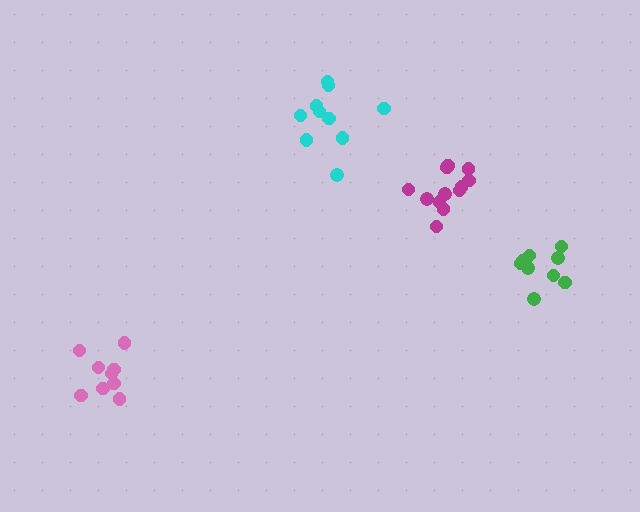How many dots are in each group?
Group 1: 9 dots, Group 2: 12 dots, Group 3: 9 dots, Group 4: 10 dots (40 total).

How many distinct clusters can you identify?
There are 4 distinct clusters.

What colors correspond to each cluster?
The clusters are colored: pink, magenta, green, cyan.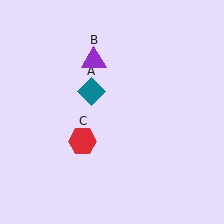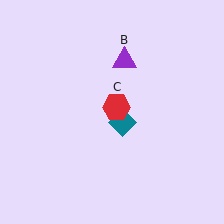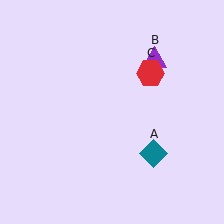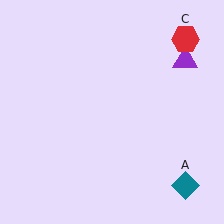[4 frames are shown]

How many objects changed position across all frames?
3 objects changed position: teal diamond (object A), purple triangle (object B), red hexagon (object C).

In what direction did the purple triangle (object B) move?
The purple triangle (object B) moved right.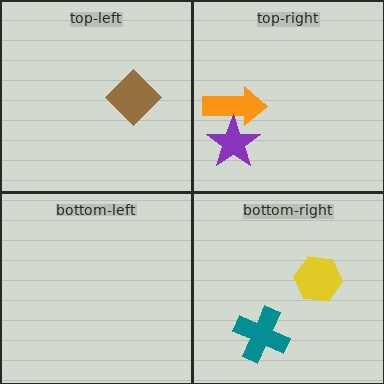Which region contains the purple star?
The top-right region.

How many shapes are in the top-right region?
2.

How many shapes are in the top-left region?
1.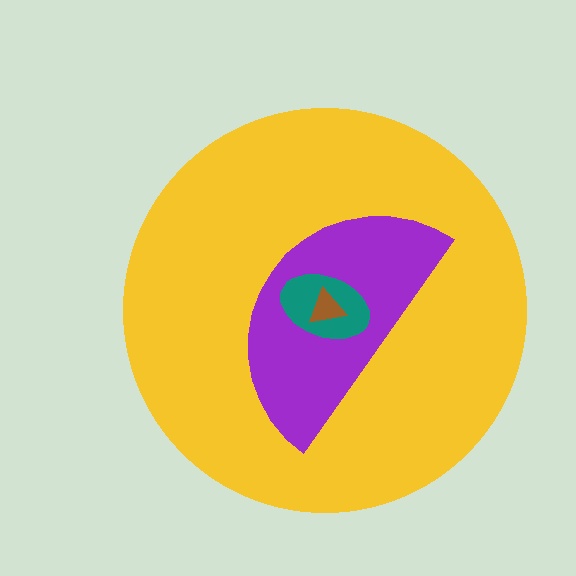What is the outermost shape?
The yellow circle.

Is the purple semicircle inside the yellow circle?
Yes.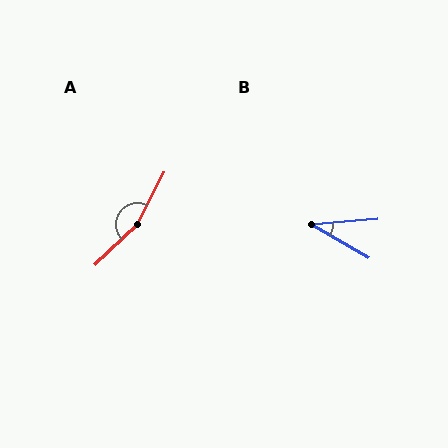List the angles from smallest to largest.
B (35°), A (160°).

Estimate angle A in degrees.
Approximately 160 degrees.